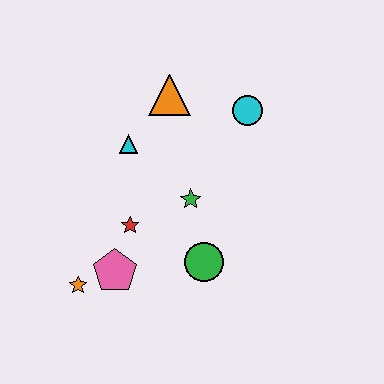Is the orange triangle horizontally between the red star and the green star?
Yes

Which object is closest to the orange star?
The pink pentagon is closest to the orange star.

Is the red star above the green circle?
Yes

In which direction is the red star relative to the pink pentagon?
The red star is above the pink pentagon.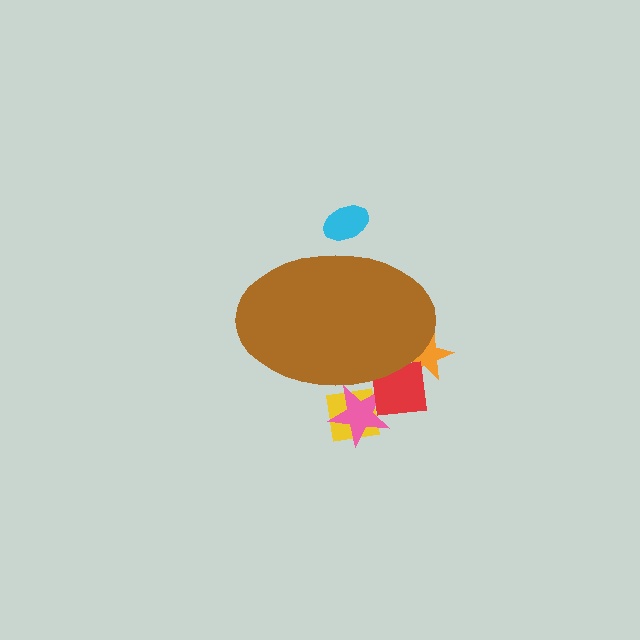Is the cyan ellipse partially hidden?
Yes, the cyan ellipse is partially hidden behind the brown ellipse.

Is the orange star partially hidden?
Yes, the orange star is partially hidden behind the brown ellipse.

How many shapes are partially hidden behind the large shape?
5 shapes are partially hidden.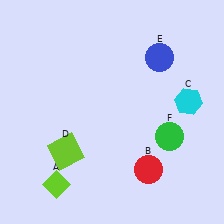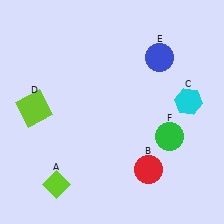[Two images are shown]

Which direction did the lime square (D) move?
The lime square (D) moved up.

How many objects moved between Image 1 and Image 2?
1 object moved between the two images.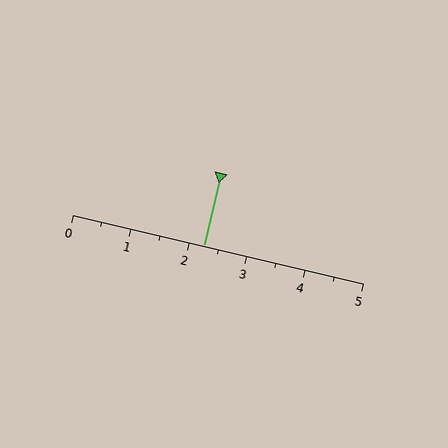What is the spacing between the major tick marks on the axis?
The major ticks are spaced 1 apart.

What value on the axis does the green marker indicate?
The marker indicates approximately 2.2.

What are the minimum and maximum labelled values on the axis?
The axis runs from 0 to 5.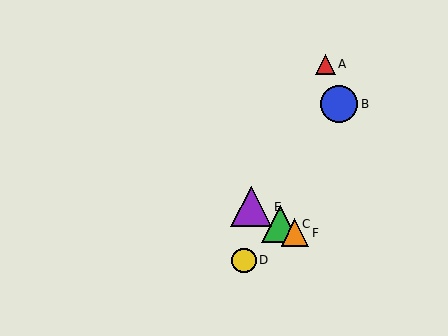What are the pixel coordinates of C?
Object C is at (280, 224).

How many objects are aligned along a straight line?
3 objects (C, E, F) are aligned along a straight line.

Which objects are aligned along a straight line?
Objects C, E, F are aligned along a straight line.